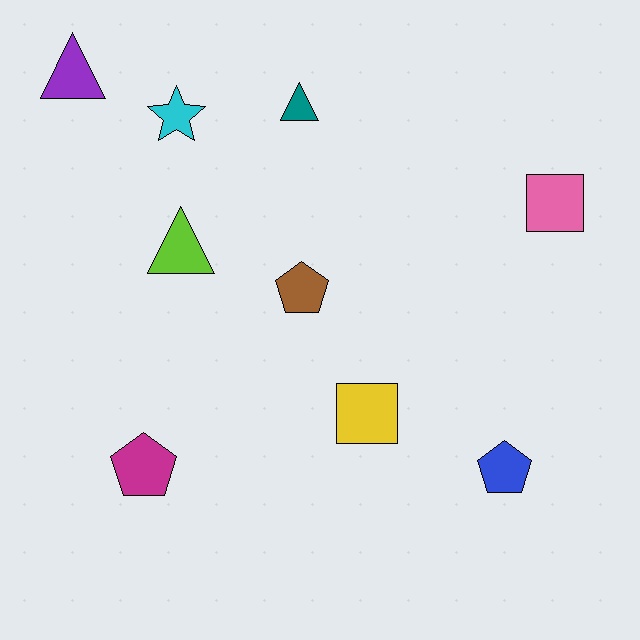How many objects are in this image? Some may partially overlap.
There are 9 objects.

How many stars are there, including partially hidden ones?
There is 1 star.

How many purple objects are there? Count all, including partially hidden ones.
There is 1 purple object.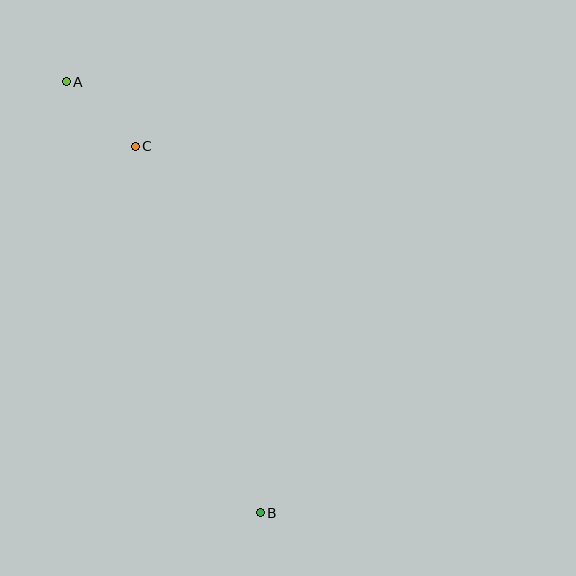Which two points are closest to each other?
Points A and C are closest to each other.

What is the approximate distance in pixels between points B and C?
The distance between B and C is approximately 387 pixels.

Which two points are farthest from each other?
Points A and B are farthest from each other.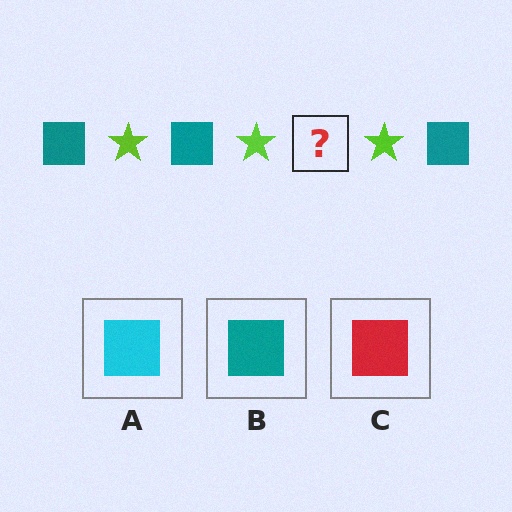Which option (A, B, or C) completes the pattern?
B.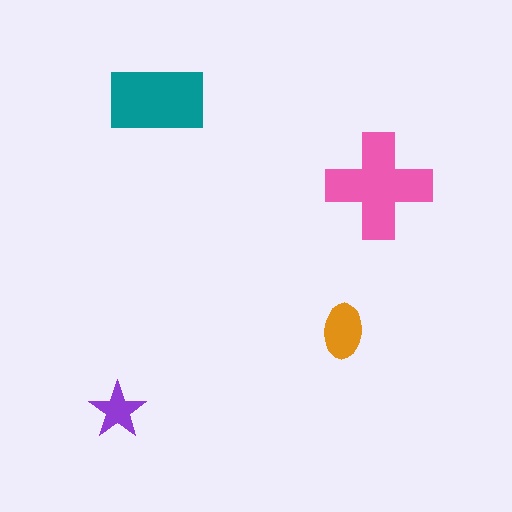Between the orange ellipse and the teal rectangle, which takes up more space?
The teal rectangle.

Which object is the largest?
The pink cross.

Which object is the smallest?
The purple star.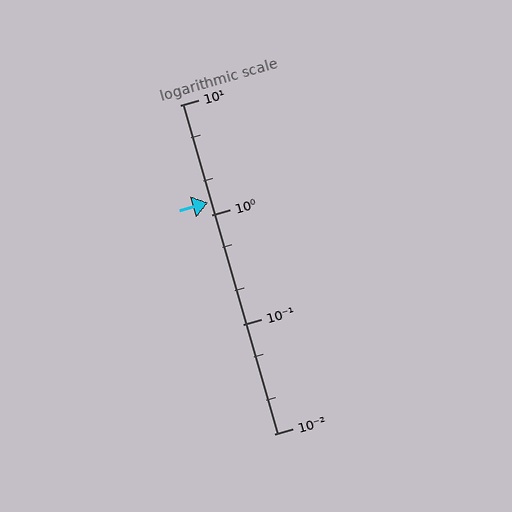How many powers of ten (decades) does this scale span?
The scale spans 3 decades, from 0.01 to 10.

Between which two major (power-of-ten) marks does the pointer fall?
The pointer is between 1 and 10.